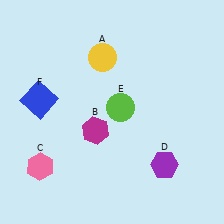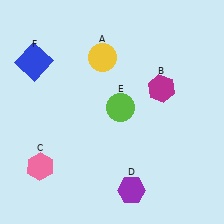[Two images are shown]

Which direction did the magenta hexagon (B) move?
The magenta hexagon (B) moved right.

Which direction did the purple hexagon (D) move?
The purple hexagon (D) moved left.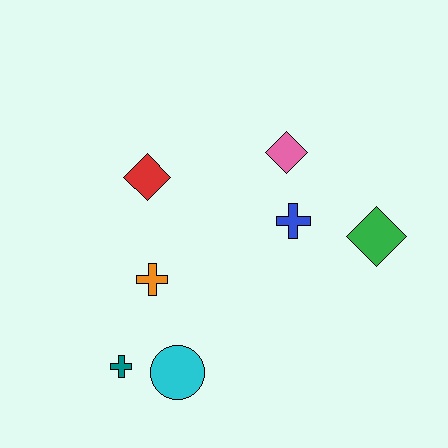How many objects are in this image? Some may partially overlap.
There are 7 objects.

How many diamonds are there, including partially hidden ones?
There are 3 diamonds.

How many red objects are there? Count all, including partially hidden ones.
There is 1 red object.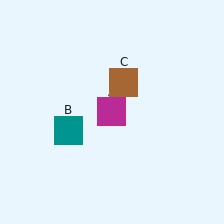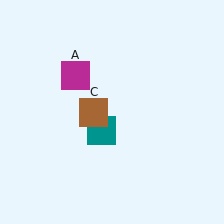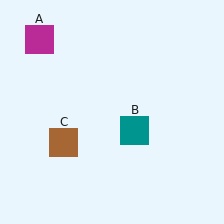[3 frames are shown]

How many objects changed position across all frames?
3 objects changed position: magenta square (object A), teal square (object B), brown square (object C).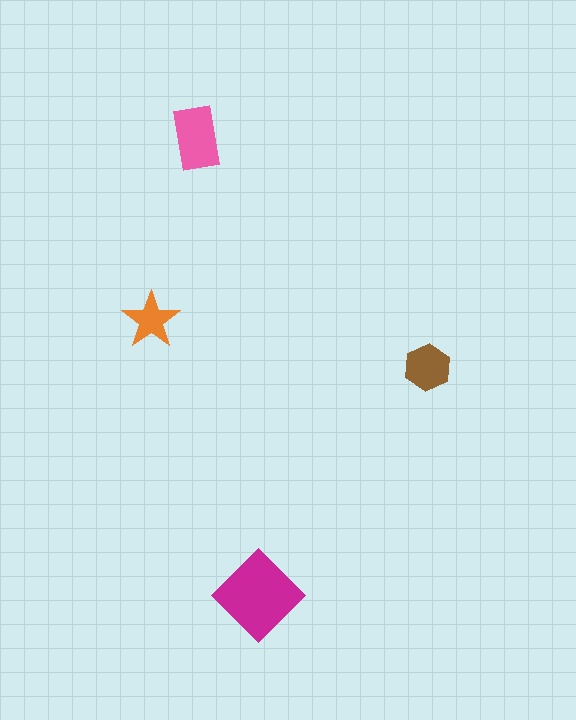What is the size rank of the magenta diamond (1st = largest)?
1st.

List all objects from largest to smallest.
The magenta diamond, the pink rectangle, the brown hexagon, the orange star.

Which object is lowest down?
The magenta diamond is bottommost.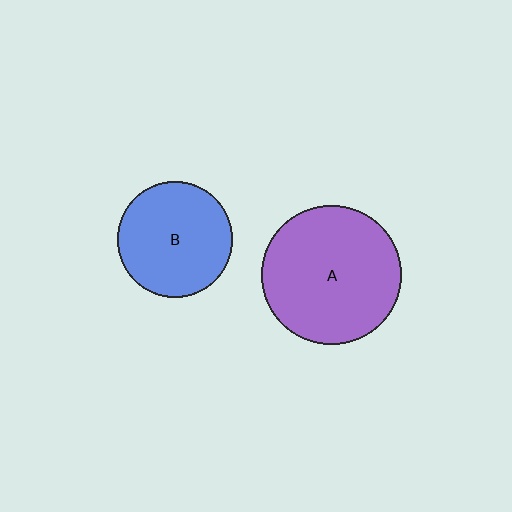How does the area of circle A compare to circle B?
Approximately 1.5 times.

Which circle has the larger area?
Circle A (purple).